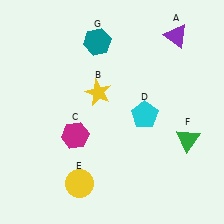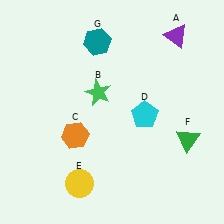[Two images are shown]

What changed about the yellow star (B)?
In Image 1, B is yellow. In Image 2, it changed to green.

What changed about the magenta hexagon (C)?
In Image 1, C is magenta. In Image 2, it changed to orange.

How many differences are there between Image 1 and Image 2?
There are 2 differences between the two images.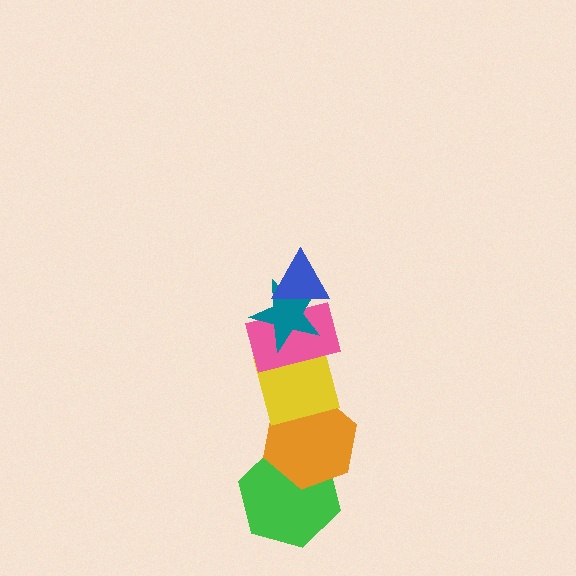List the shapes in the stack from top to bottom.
From top to bottom: the blue triangle, the teal star, the pink rectangle, the yellow square, the orange hexagon, the green hexagon.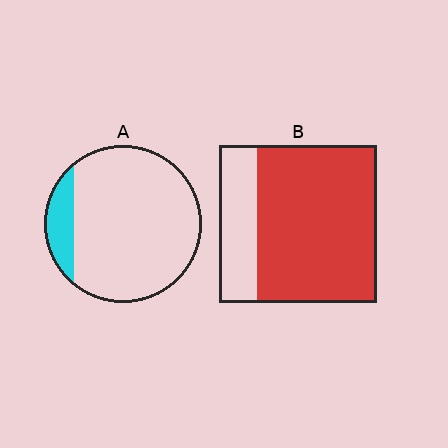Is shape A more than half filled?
No.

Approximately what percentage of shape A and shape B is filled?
A is approximately 15% and B is approximately 75%.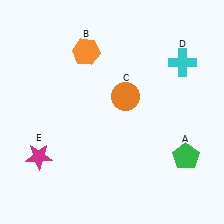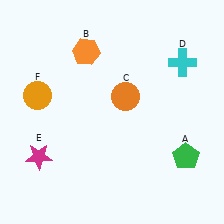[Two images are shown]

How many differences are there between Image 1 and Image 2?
There is 1 difference between the two images.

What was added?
An orange circle (F) was added in Image 2.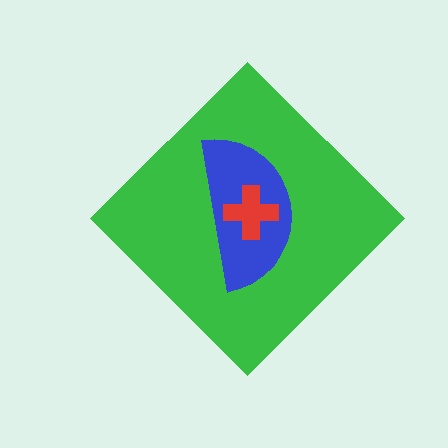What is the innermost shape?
The red cross.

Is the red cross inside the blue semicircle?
Yes.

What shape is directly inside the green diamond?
The blue semicircle.